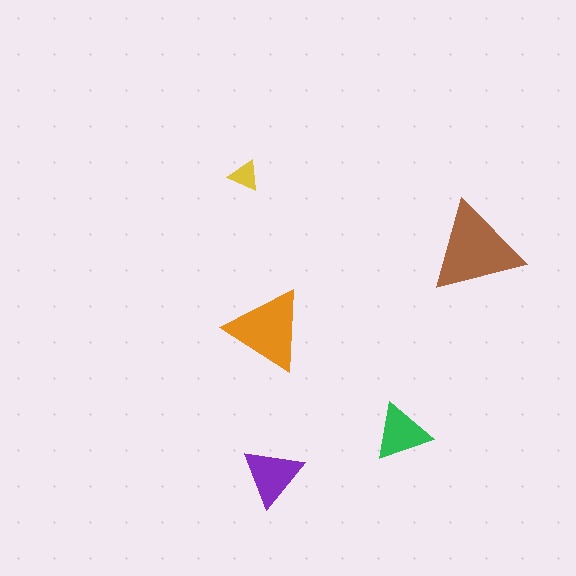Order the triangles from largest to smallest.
the brown one, the orange one, the purple one, the green one, the yellow one.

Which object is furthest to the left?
The yellow triangle is leftmost.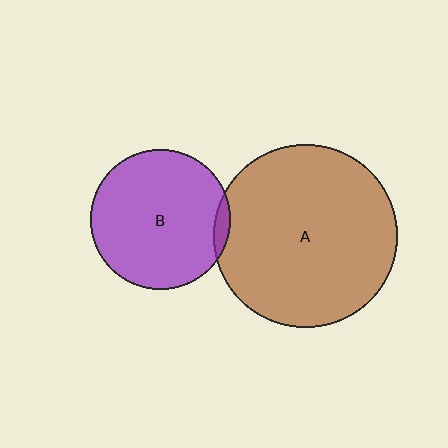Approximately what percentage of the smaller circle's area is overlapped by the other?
Approximately 5%.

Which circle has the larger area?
Circle A (brown).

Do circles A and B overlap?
Yes.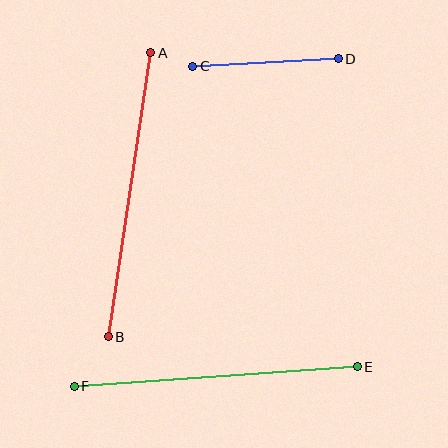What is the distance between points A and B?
The distance is approximately 287 pixels.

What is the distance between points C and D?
The distance is approximately 146 pixels.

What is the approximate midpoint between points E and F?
The midpoint is at approximately (216, 376) pixels.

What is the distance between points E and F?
The distance is approximately 284 pixels.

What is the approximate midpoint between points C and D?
The midpoint is at approximately (265, 63) pixels.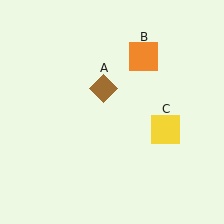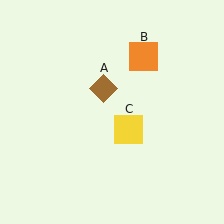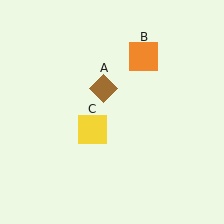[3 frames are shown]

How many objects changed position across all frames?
1 object changed position: yellow square (object C).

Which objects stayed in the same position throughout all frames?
Brown diamond (object A) and orange square (object B) remained stationary.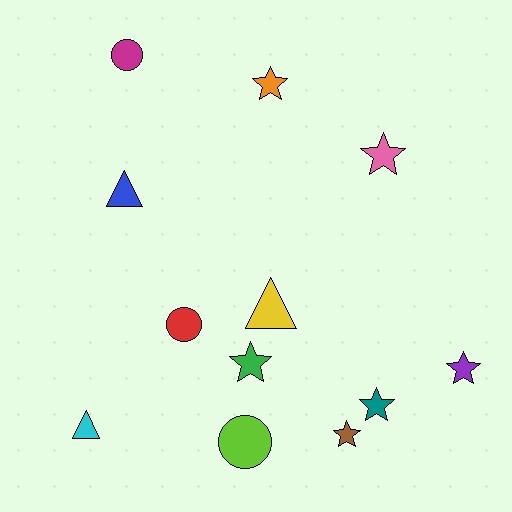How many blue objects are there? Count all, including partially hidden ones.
There is 1 blue object.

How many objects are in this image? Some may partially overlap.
There are 12 objects.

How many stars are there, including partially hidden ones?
There are 6 stars.